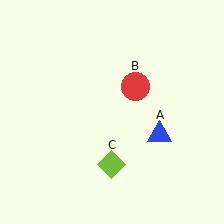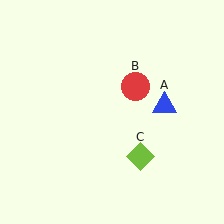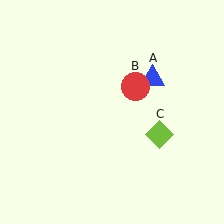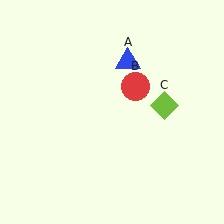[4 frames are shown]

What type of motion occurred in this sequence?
The blue triangle (object A), lime diamond (object C) rotated counterclockwise around the center of the scene.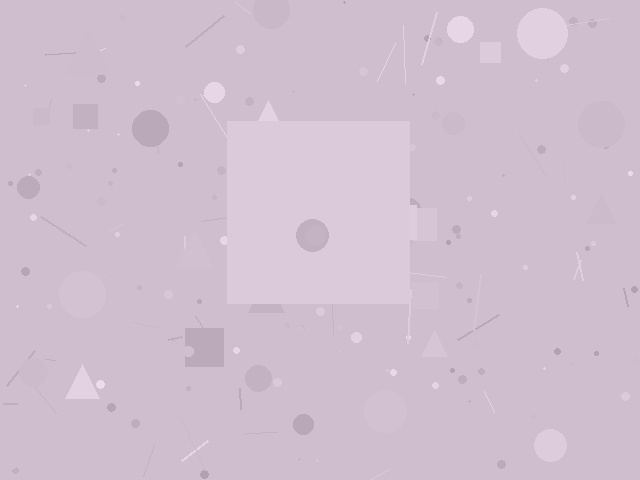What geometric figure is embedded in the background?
A square is embedded in the background.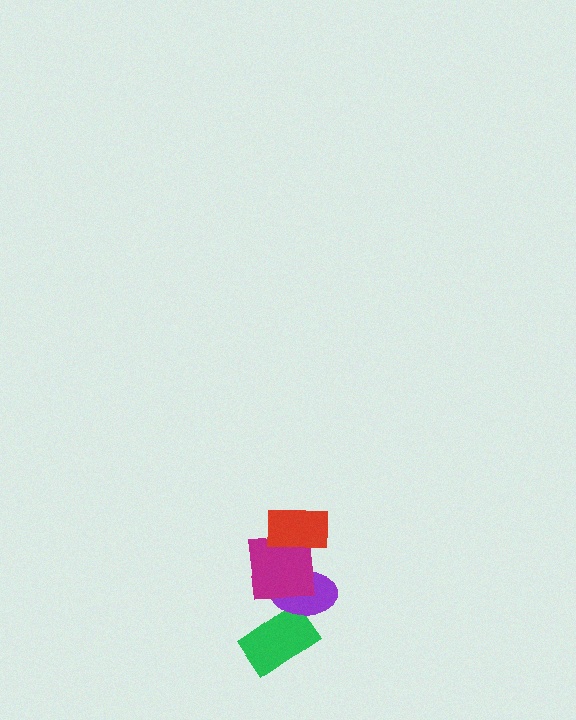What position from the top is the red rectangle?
The red rectangle is 1st from the top.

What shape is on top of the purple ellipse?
The magenta square is on top of the purple ellipse.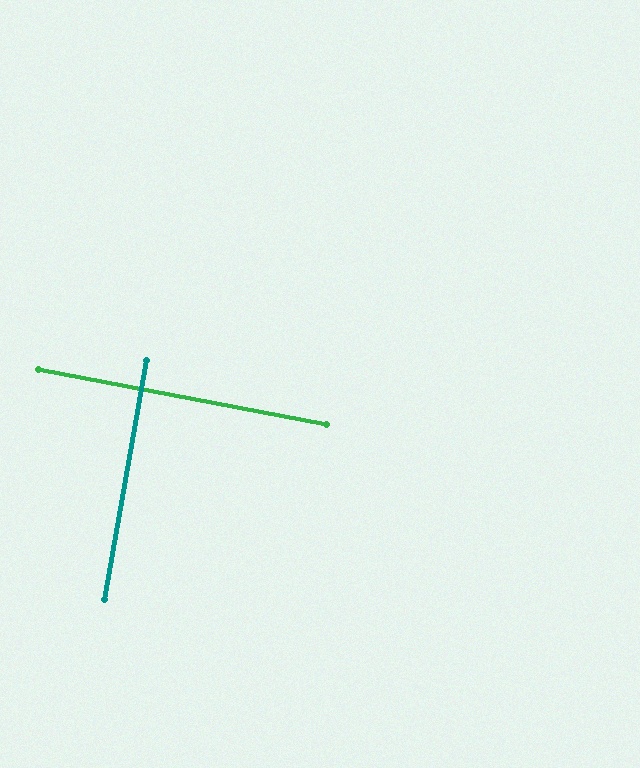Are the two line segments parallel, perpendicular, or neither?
Perpendicular — they meet at approximately 89°.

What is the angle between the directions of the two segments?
Approximately 89 degrees.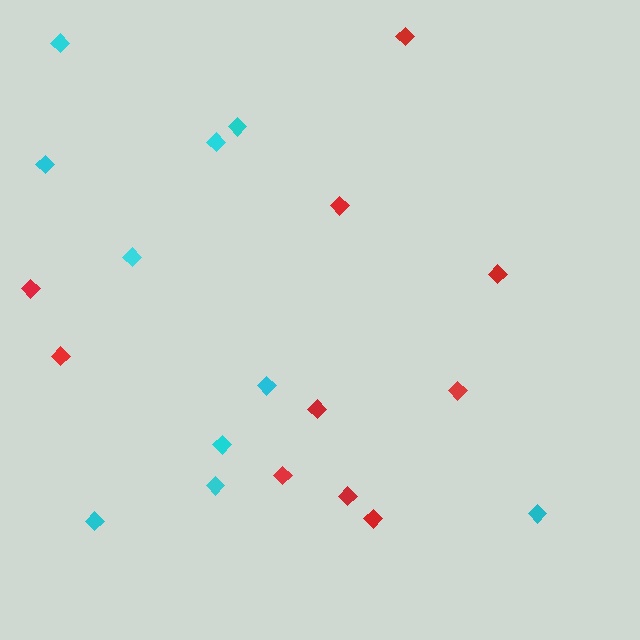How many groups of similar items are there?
There are 2 groups: one group of red diamonds (10) and one group of cyan diamonds (10).